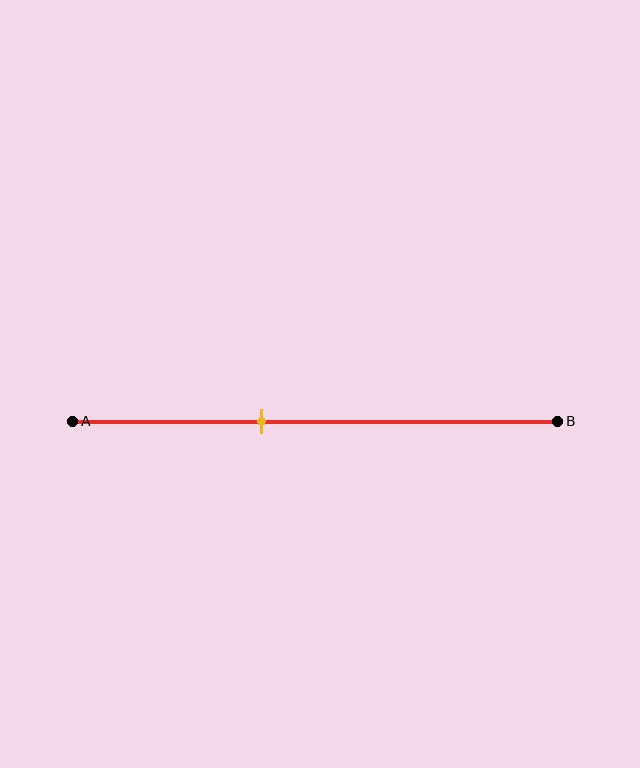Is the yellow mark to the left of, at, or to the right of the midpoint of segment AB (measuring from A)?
The yellow mark is to the left of the midpoint of segment AB.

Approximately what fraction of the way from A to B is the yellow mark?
The yellow mark is approximately 40% of the way from A to B.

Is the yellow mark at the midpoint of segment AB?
No, the mark is at about 40% from A, not at the 50% midpoint.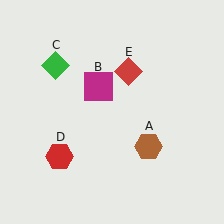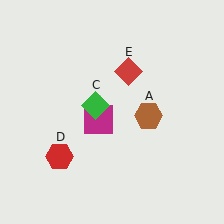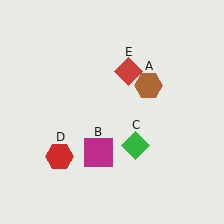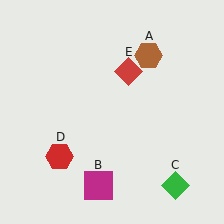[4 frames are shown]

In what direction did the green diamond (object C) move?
The green diamond (object C) moved down and to the right.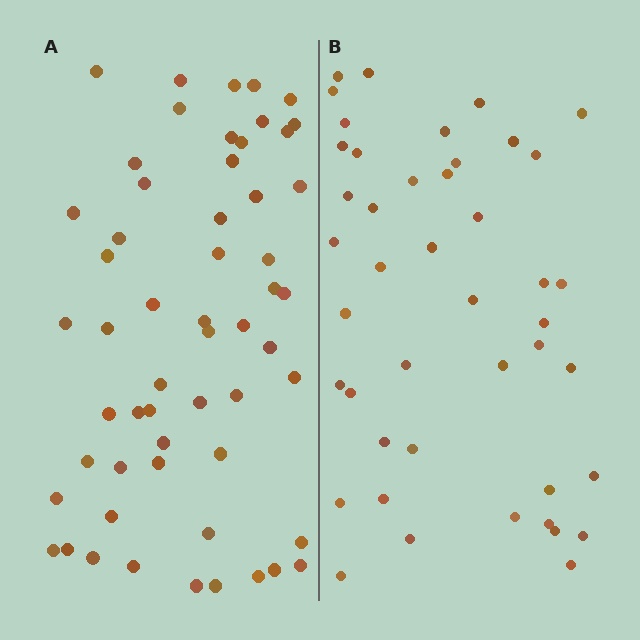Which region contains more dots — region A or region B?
Region A (the left region) has more dots.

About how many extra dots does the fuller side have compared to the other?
Region A has roughly 12 or so more dots than region B.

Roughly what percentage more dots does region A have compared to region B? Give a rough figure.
About 25% more.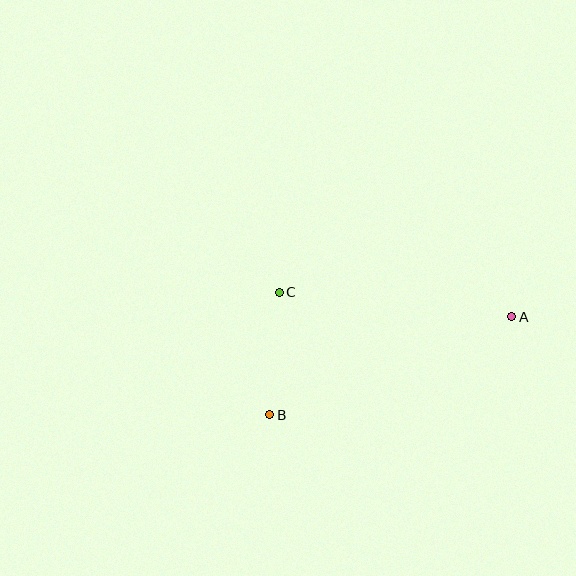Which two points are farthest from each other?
Points A and B are farthest from each other.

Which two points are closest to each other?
Points B and C are closest to each other.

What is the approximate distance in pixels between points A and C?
The distance between A and C is approximately 234 pixels.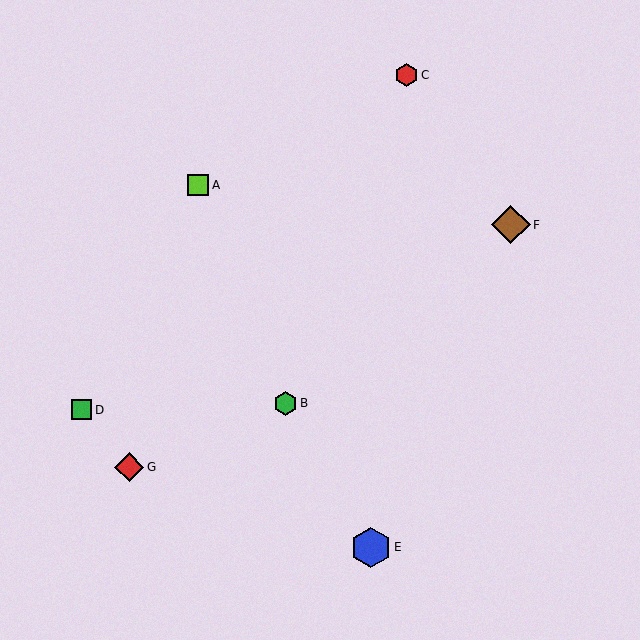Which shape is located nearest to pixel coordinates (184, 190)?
The lime square (labeled A) at (198, 185) is nearest to that location.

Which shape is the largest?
The blue hexagon (labeled E) is the largest.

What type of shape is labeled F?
Shape F is a brown diamond.